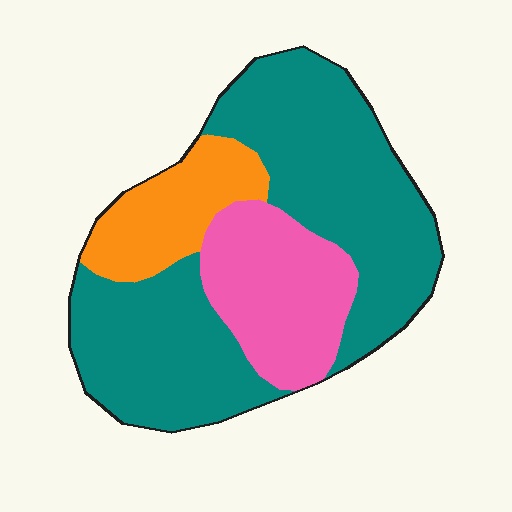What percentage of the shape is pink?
Pink covers 22% of the shape.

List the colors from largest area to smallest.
From largest to smallest: teal, pink, orange.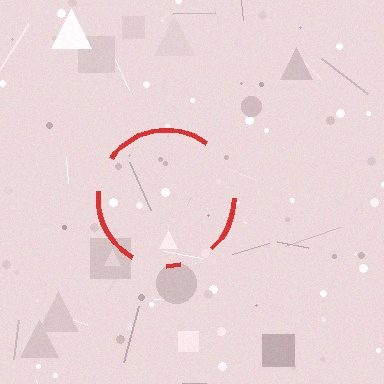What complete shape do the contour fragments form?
The contour fragments form a circle.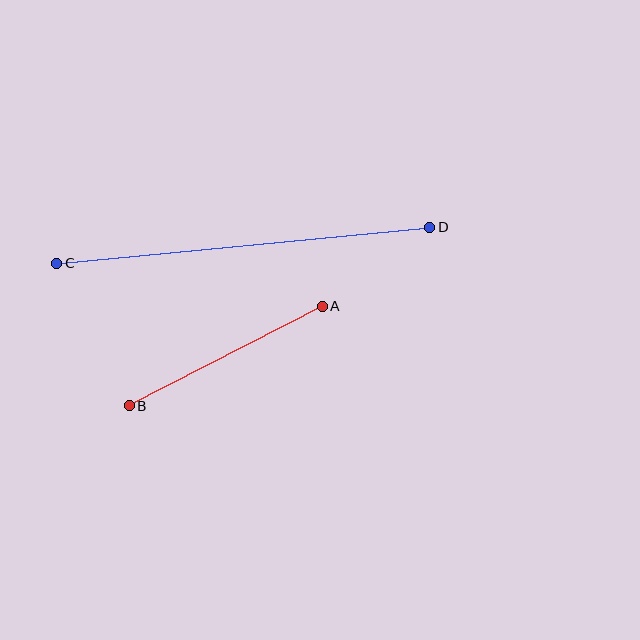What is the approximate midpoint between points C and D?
The midpoint is at approximately (243, 245) pixels.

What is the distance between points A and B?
The distance is approximately 217 pixels.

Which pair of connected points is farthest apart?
Points C and D are farthest apart.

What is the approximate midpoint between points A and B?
The midpoint is at approximately (226, 356) pixels.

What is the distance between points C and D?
The distance is approximately 375 pixels.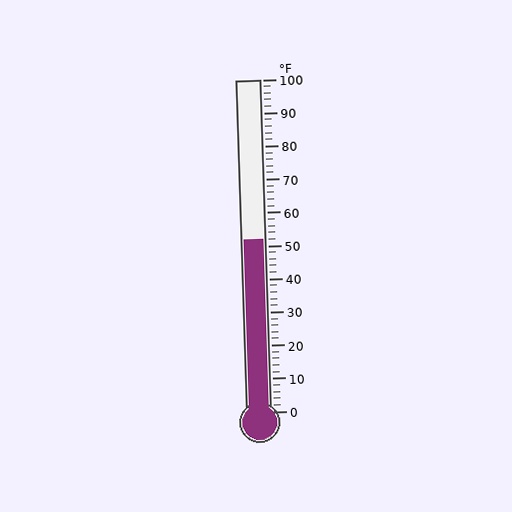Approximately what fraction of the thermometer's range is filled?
The thermometer is filled to approximately 50% of its range.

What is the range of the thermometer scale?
The thermometer scale ranges from 0°F to 100°F.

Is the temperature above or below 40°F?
The temperature is above 40°F.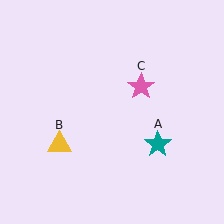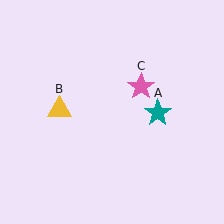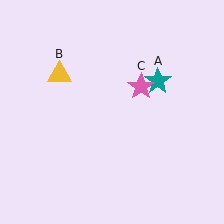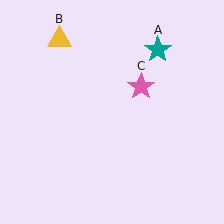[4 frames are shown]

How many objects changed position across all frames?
2 objects changed position: teal star (object A), yellow triangle (object B).